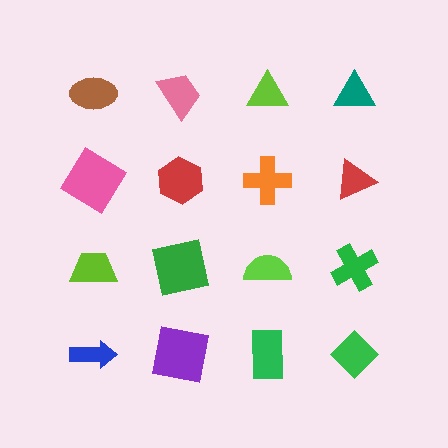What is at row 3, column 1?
A lime trapezoid.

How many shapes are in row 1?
4 shapes.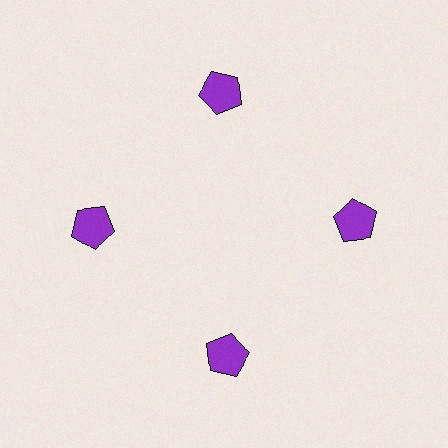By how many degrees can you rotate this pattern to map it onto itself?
The pattern maps onto itself every 90 degrees of rotation.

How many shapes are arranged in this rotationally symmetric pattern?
There are 4 shapes, arranged in 4 groups of 1.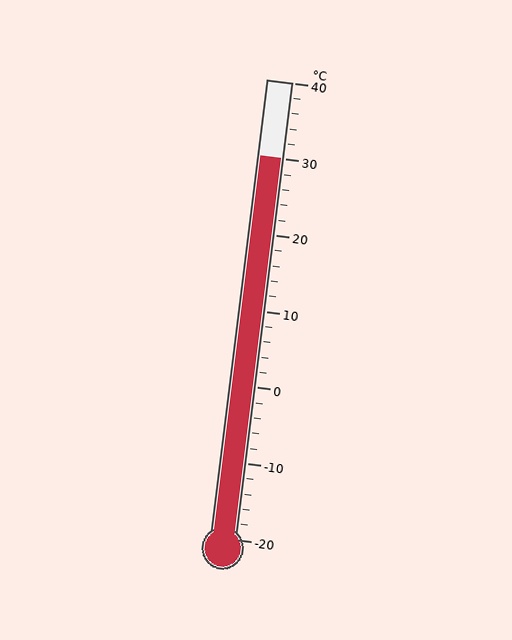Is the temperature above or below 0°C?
The temperature is above 0°C.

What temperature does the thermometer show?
The thermometer shows approximately 30°C.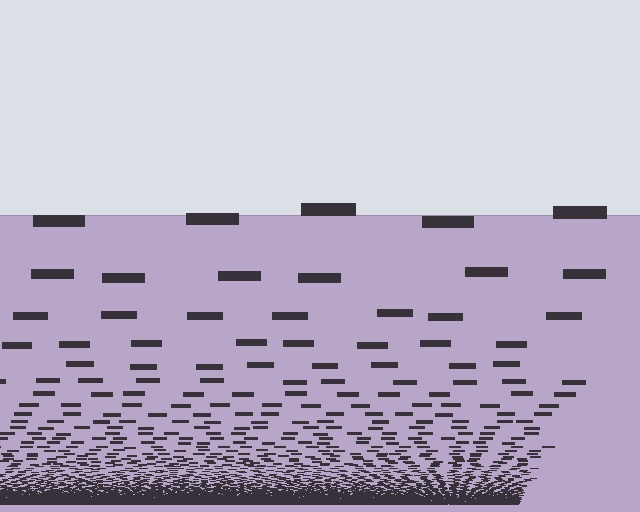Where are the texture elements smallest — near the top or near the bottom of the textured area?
Near the bottom.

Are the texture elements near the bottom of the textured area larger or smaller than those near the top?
Smaller. The gradient is inverted — elements near the bottom are smaller and denser.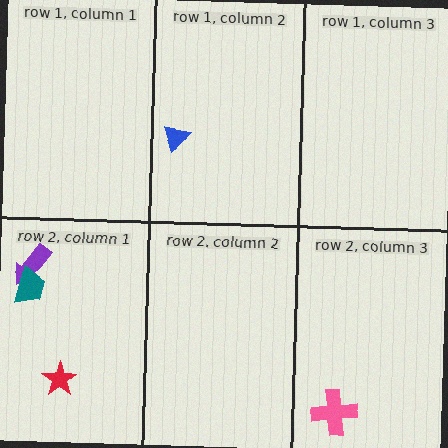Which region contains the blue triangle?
The row 1, column 2 region.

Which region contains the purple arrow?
The row 2, column 1 region.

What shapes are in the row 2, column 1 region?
The purple arrow, the teal trapezoid, the red star.